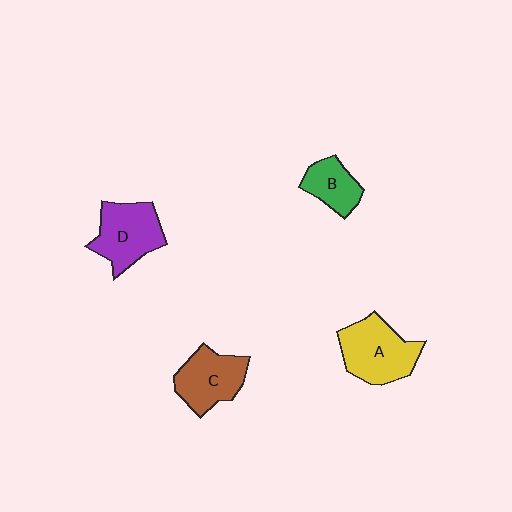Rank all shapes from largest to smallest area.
From largest to smallest: A (yellow), D (purple), C (brown), B (green).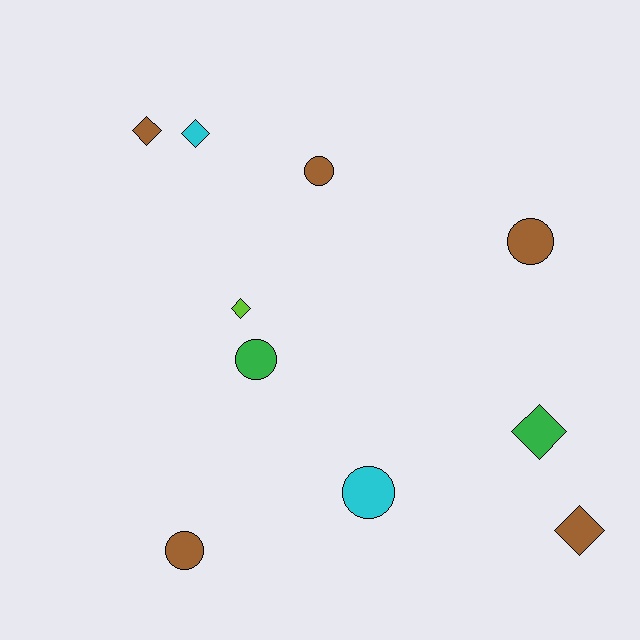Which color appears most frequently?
Brown, with 5 objects.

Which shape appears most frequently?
Circle, with 5 objects.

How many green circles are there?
There is 1 green circle.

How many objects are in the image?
There are 10 objects.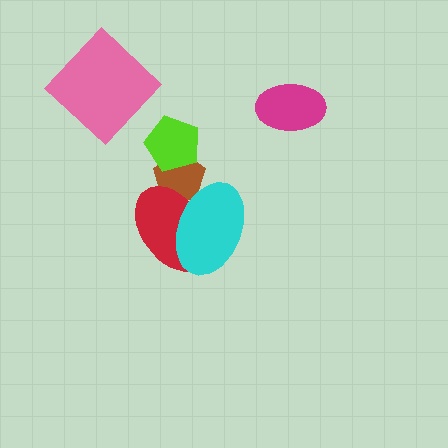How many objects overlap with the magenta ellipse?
0 objects overlap with the magenta ellipse.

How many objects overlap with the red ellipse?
2 objects overlap with the red ellipse.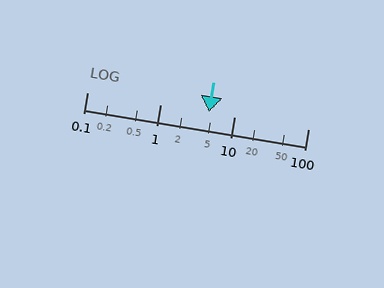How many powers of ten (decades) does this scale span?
The scale spans 3 decades, from 0.1 to 100.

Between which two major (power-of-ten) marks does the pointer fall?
The pointer is between 1 and 10.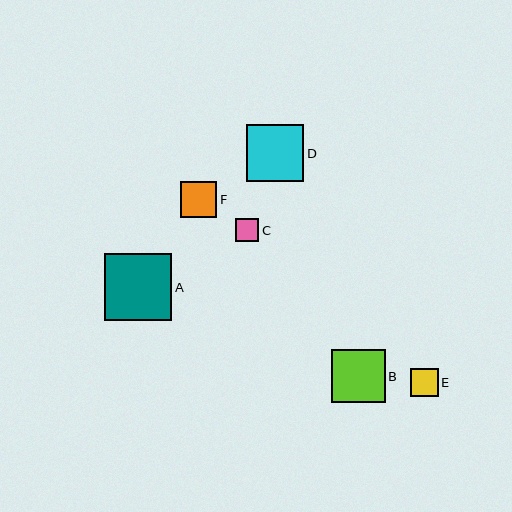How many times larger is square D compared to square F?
Square D is approximately 1.6 times the size of square F.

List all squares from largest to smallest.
From largest to smallest: A, D, B, F, E, C.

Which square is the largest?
Square A is the largest with a size of approximately 67 pixels.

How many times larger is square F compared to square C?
Square F is approximately 1.6 times the size of square C.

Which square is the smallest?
Square C is the smallest with a size of approximately 23 pixels.